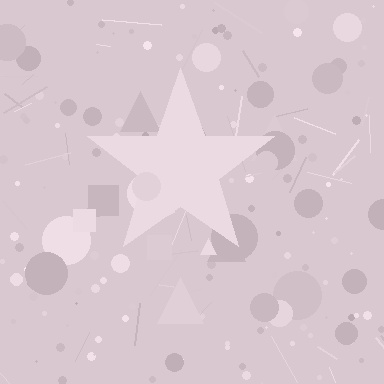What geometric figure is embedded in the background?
A star is embedded in the background.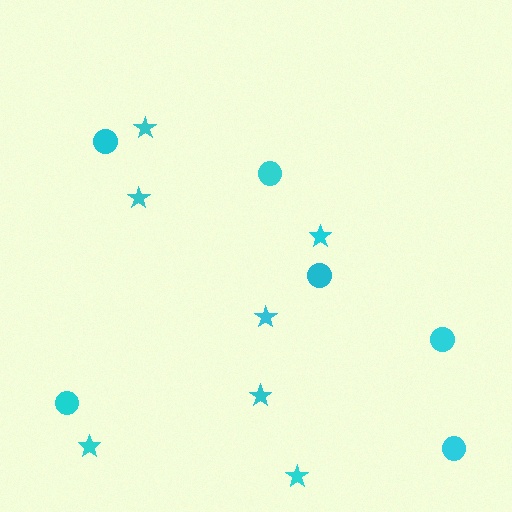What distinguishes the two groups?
There are 2 groups: one group of stars (7) and one group of circles (6).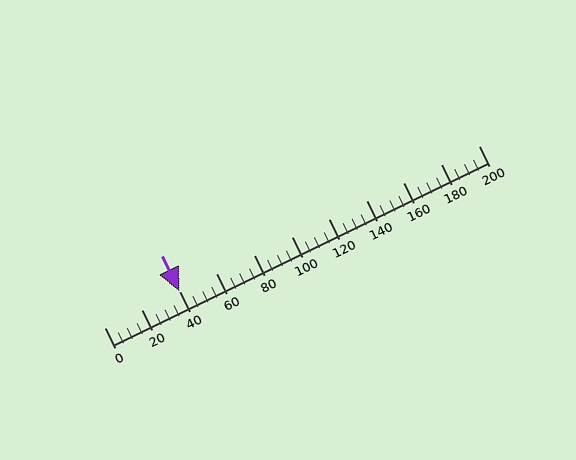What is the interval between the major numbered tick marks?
The major tick marks are spaced 20 units apart.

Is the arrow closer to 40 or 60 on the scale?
The arrow is closer to 40.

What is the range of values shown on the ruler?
The ruler shows values from 0 to 200.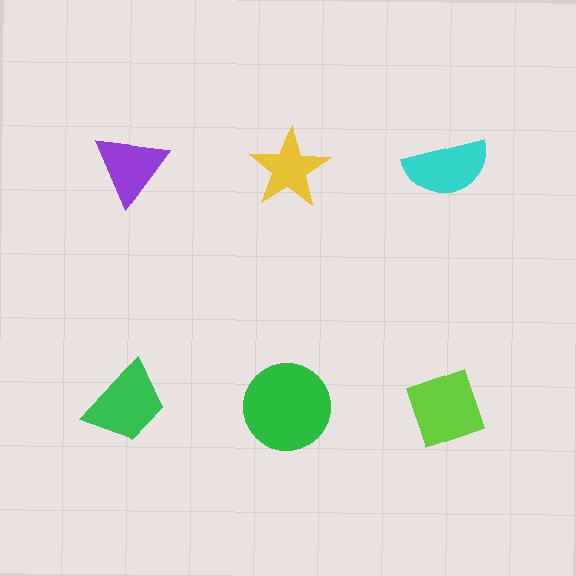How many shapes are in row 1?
3 shapes.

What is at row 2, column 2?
A green circle.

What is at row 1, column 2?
A yellow star.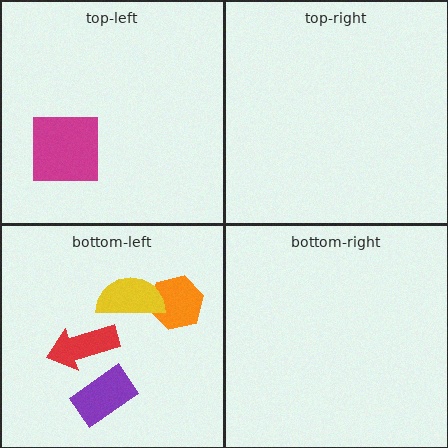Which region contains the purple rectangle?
The bottom-left region.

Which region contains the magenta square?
The top-left region.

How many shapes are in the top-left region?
1.